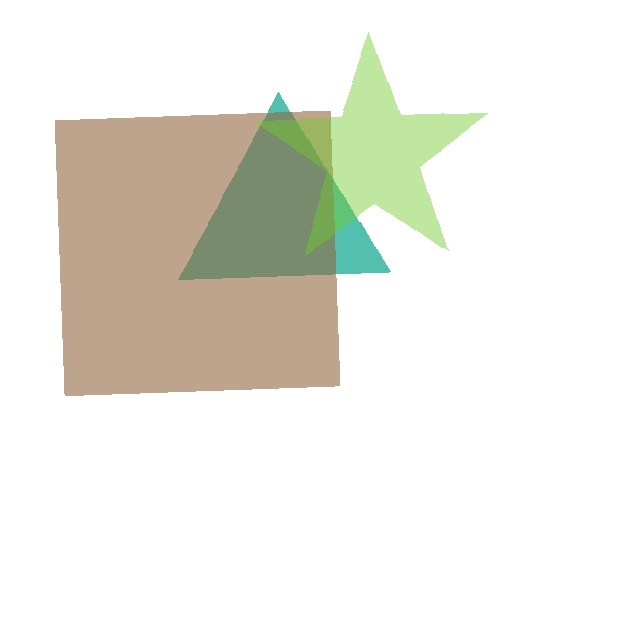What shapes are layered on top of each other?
The layered shapes are: a teal triangle, a brown square, a lime star.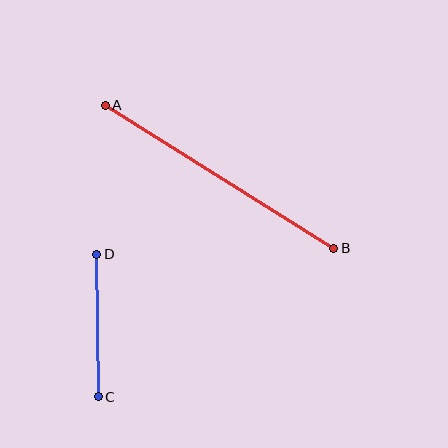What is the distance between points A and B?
The distance is approximately 270 pixels.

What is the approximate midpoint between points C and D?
The midpoint is at approximately (97, 325) pixels.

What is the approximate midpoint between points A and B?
The midpoint is at approximately (219, 177) pixels.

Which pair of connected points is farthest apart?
Points A and B are farthest apart.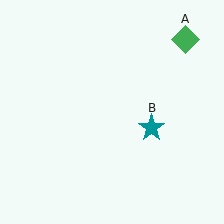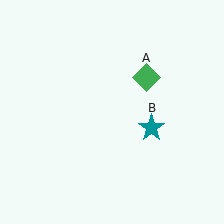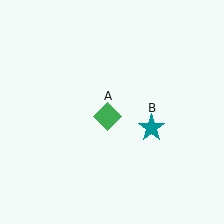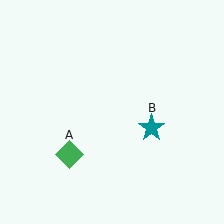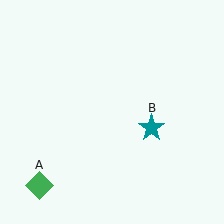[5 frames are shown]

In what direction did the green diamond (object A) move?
The green diamond (object A) moved down and to the left.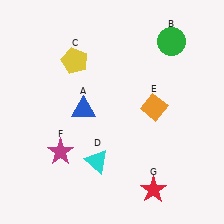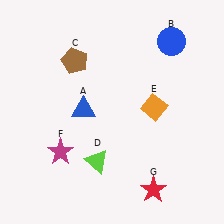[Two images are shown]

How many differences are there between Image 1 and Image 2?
There are 3 differences between the two images.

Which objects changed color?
B changed from green to blue. C changed from yellow to brown. D changed from cyan to lime.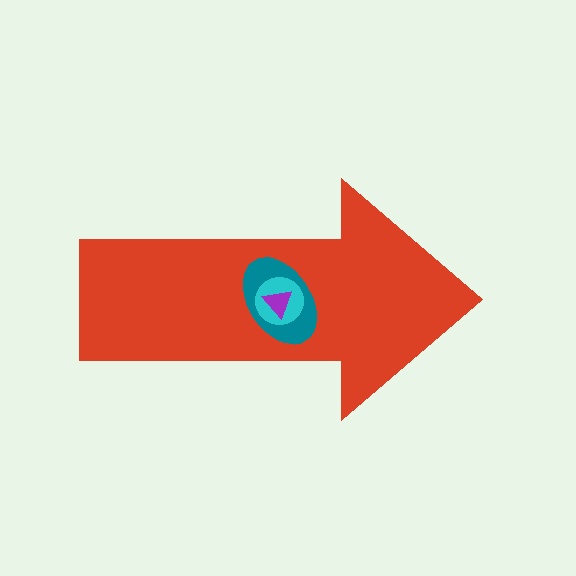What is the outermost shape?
The red arrow.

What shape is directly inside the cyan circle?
The purple triangle.